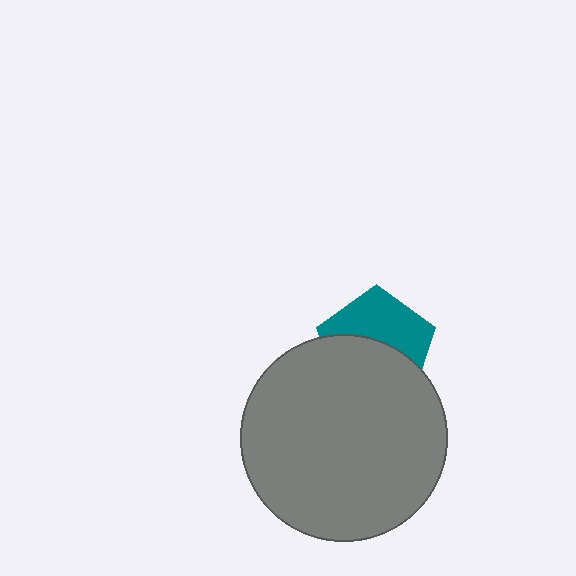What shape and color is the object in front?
The object in front is a gray circle.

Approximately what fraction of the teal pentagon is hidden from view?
Roughly 53% of the teal pentagon is hidden behind the gray circle.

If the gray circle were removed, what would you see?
You would see the complete teal pentagon.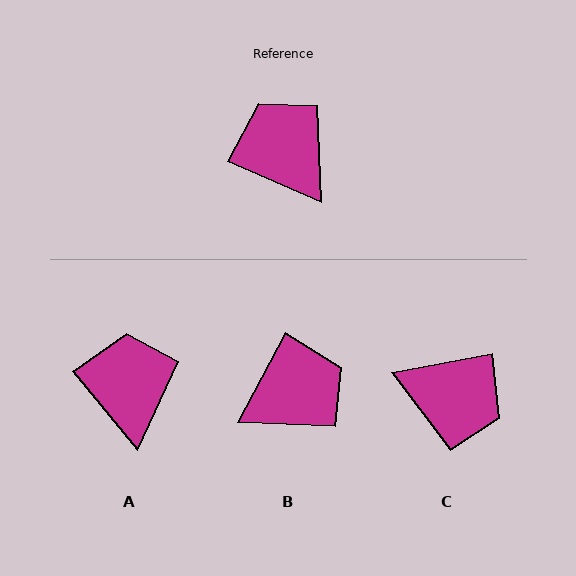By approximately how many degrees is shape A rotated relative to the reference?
Approximately 27 degrees clockwise.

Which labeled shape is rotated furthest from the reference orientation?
C, about 146 degrees away.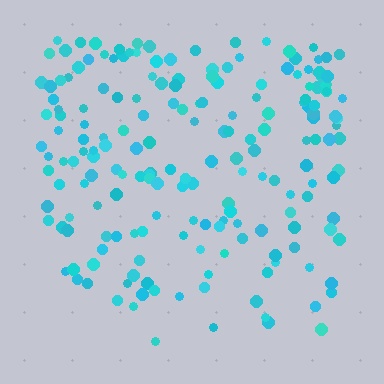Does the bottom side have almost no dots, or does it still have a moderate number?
Still a moderate number, just noticeably fewer than the top.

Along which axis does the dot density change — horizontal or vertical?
Vertical.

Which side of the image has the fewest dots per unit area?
The bottom.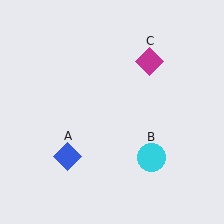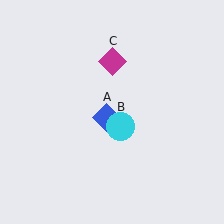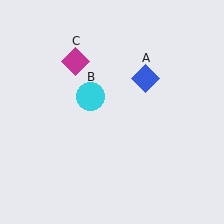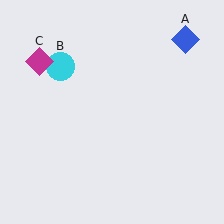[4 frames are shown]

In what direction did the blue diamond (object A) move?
The blue diamond (object A) moved up and to the right.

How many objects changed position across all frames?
3 objects changed position: blue diamond (object A), cyan circle (object B), magenta diamond (object C).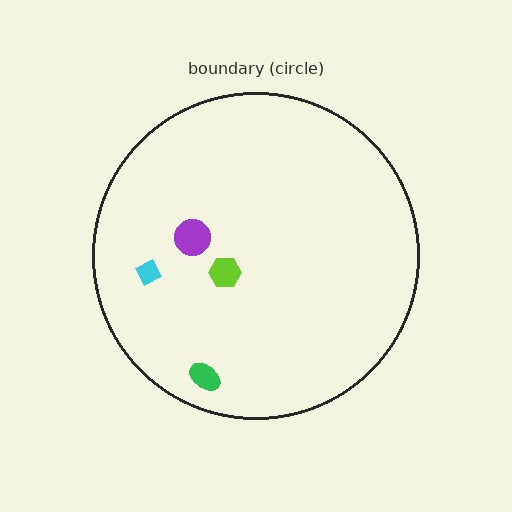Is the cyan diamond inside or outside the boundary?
Inside.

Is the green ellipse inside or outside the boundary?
Inside.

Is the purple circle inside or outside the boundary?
Inside.